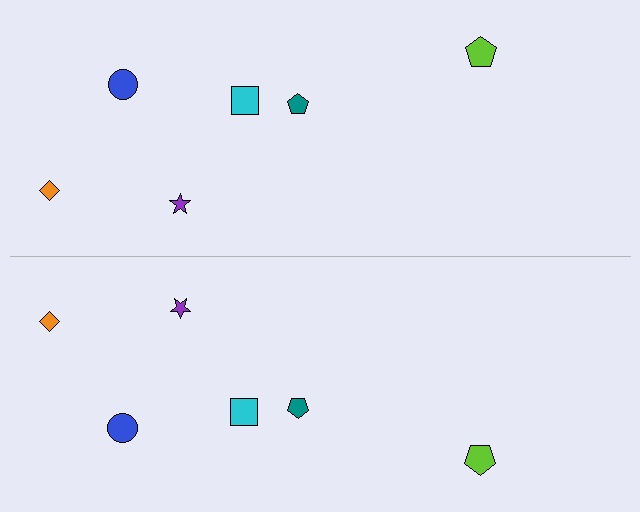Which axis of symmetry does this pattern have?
The pattern has a horizontal axis of symmetry running through the center of the image.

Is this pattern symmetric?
Yes, this pattern has bilateral (reflection) symmetry.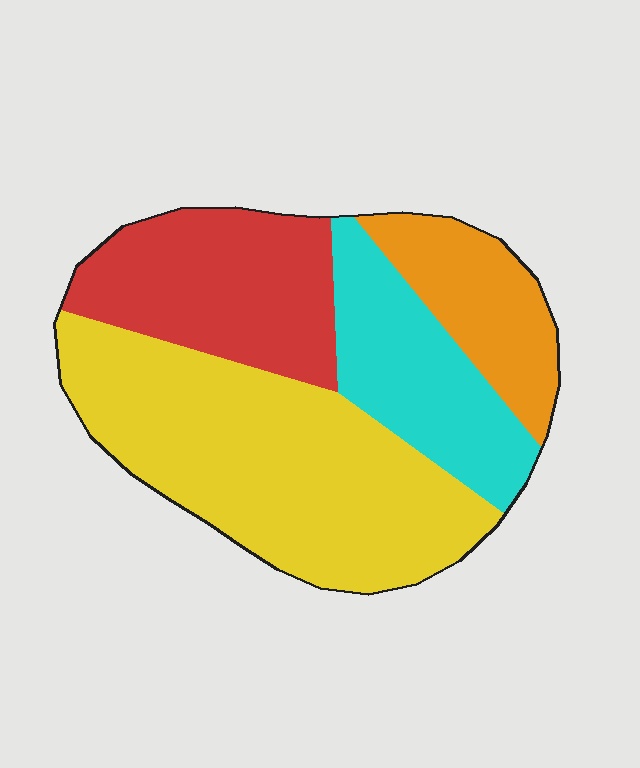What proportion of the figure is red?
Red covers 23% of the figure.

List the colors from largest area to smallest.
From largest to smallest: yellow, red, cyan, orange.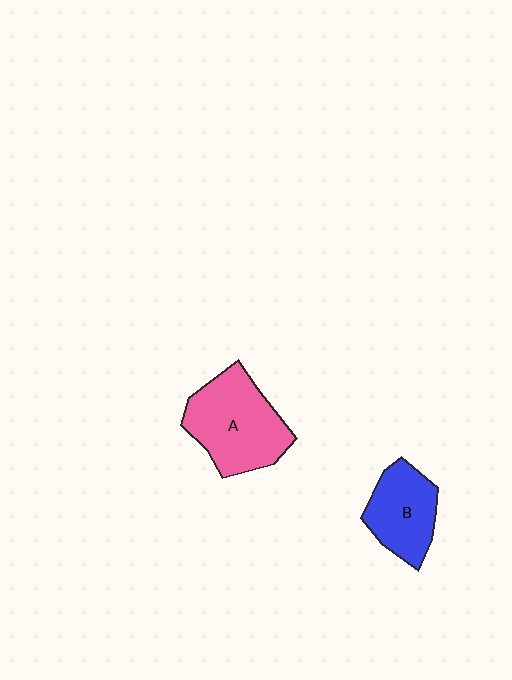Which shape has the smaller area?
Shape B (blue).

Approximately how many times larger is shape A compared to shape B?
Approximately 1.4 times.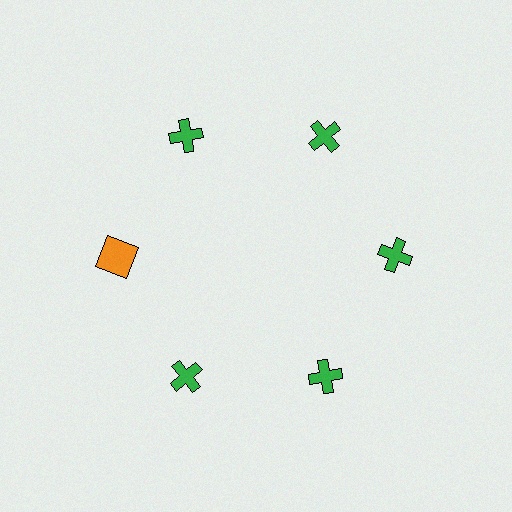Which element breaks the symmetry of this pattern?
The orange square at roughly the 9 o'clock position breaks the symmetry. All other shapes are green crosses.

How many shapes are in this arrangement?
There are 6 shapes arranged in a ring pattern.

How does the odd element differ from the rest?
It differs in both color (orange instead of green) and shape (square instead of cross).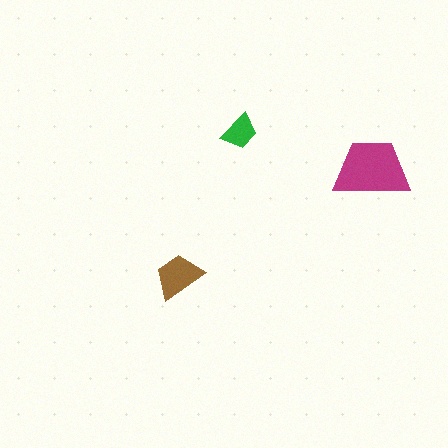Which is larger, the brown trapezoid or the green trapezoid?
The brown one.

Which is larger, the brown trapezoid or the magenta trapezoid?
The magenta one.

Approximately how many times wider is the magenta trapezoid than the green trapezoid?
About 2 times wider.